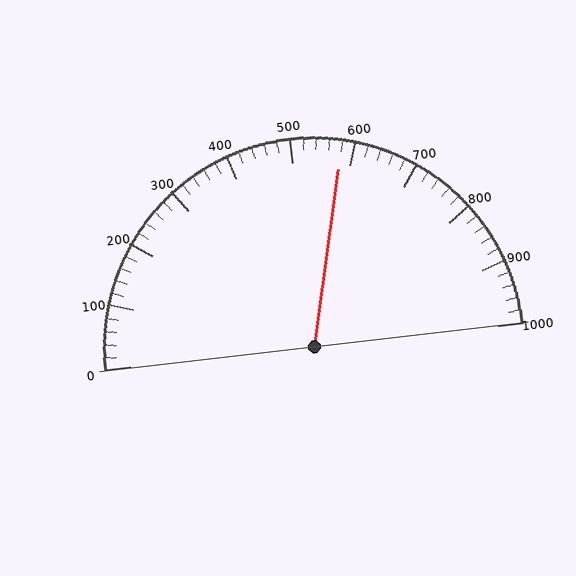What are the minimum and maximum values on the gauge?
The gauge ranges from 0 to 1000.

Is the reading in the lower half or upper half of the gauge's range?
The reading is in the upper half of the range (0 to 1000).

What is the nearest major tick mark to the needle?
The nearest major tick mark is 600.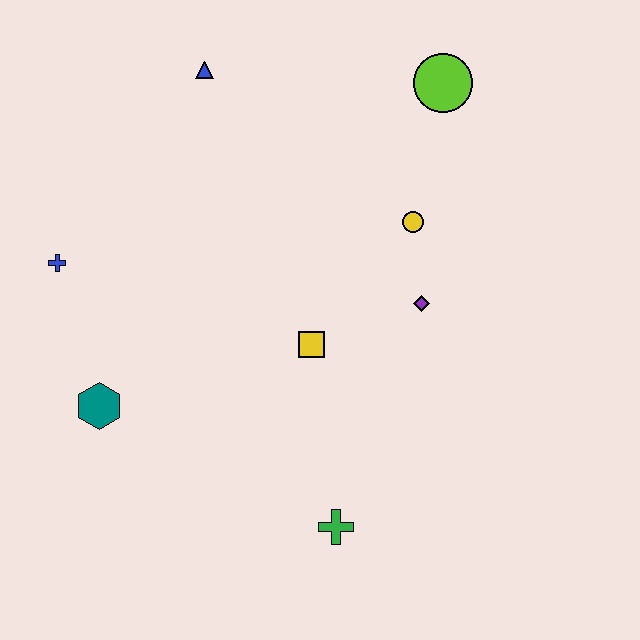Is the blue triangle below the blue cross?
No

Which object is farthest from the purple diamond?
The blue cross is farthest from the purple diamond.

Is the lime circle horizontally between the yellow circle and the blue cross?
No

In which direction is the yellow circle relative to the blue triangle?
The yellow circle is to the right of the blue triangle.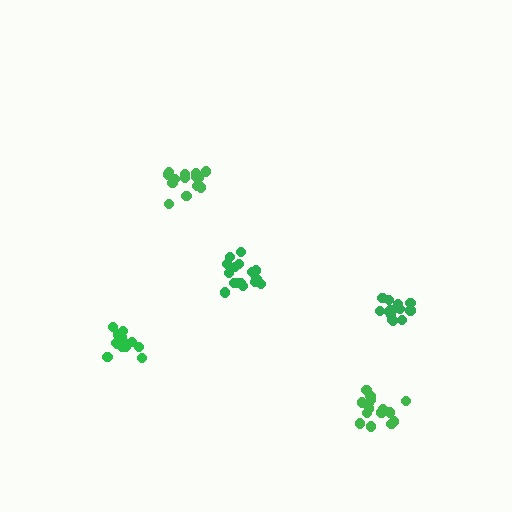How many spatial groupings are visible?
There are 5 spatial groupings.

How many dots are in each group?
Group 1: 13 dots, Group 2: 16 dots, Group 3: 17 dots, Group 4: 15 dots, Group 5: 17 dots (78 total).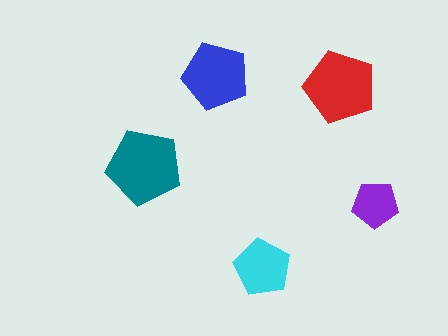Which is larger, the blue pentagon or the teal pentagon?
The teal one.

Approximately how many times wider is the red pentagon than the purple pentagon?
About 1.5 times wider.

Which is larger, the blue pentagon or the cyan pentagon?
The blue one.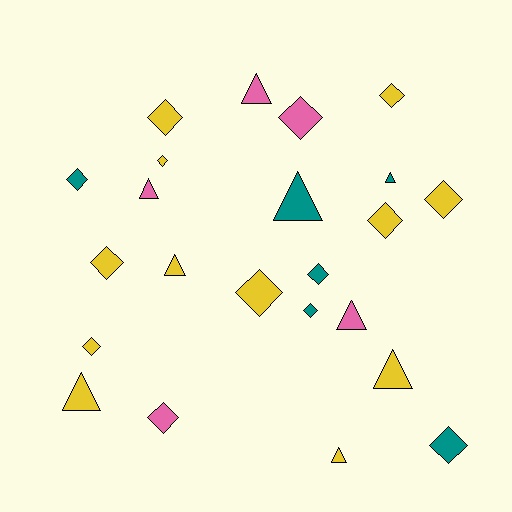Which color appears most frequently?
Yellow, with 12 objects.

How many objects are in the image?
There are 23 objects.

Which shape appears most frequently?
Diamond, with 14 objects.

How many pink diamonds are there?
There are 2 pink diamonds.